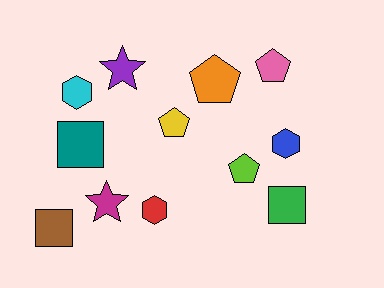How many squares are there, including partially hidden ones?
There are 3 squares.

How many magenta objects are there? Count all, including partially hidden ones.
There is 1 magenta object.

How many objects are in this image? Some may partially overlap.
There are 12 objects.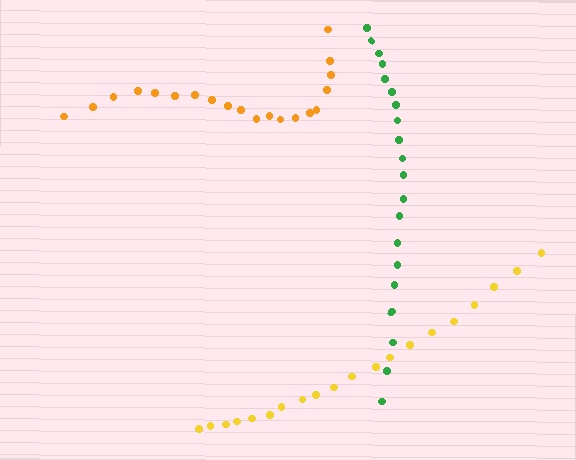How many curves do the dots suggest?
There are 3 distinct paths.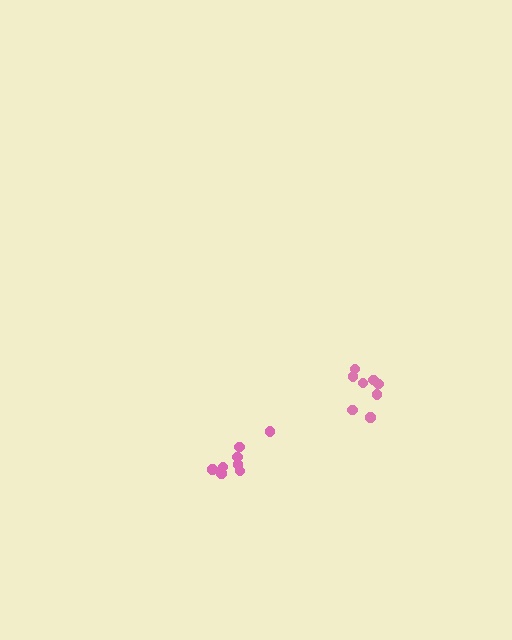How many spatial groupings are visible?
There are 2 spatial groupings.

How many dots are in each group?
Group 1: 8 dots, Group 2: 8 dots (16 total).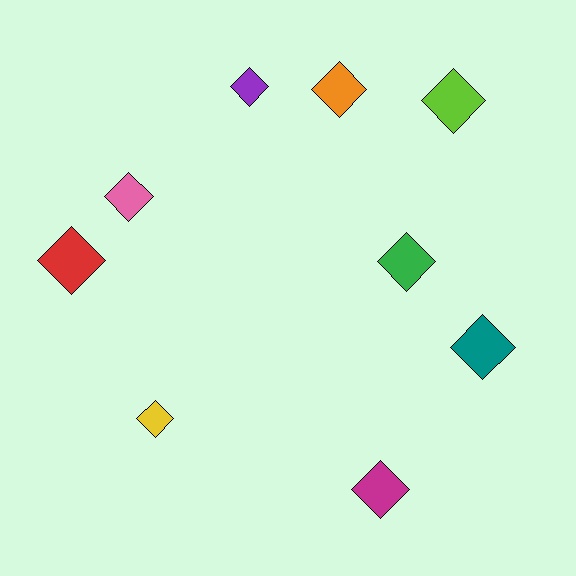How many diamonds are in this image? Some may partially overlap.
There are 9 diamonds.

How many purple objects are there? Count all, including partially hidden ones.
There is 1 purple object.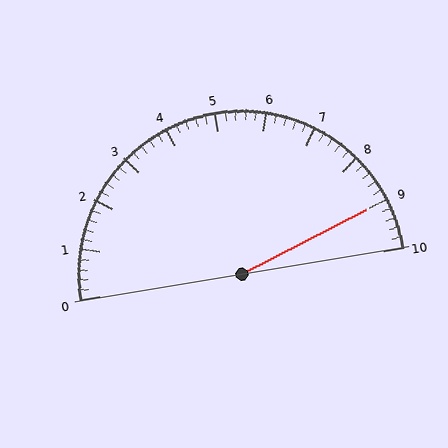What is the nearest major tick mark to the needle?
The nearest major tick mark is 9.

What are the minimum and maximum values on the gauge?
The gauge ranges from 0 to 10.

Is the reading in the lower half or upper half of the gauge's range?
The reading is in the upper half of the range (0 to 10).